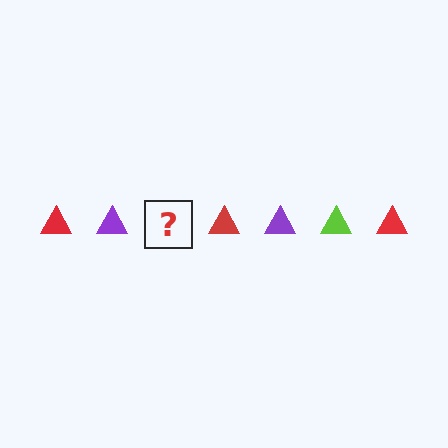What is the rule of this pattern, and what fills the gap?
The rule is that the pattern cycles through red, purple, lime triangles. The gap should be filled with a lime triangle.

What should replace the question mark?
The question mark should be replaced with a lime triangle.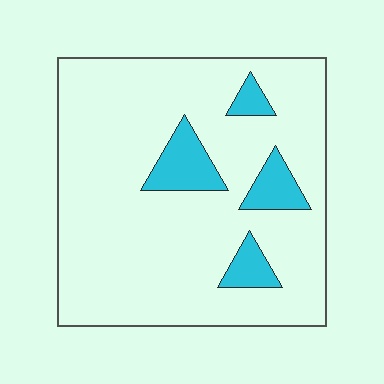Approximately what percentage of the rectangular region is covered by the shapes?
Approximately 10%.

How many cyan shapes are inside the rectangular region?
4.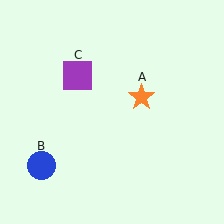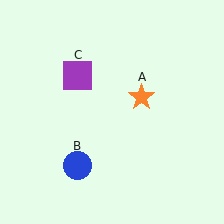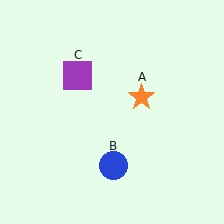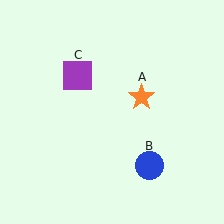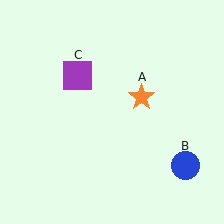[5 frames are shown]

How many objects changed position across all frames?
1 object changed position: blue circle (object B).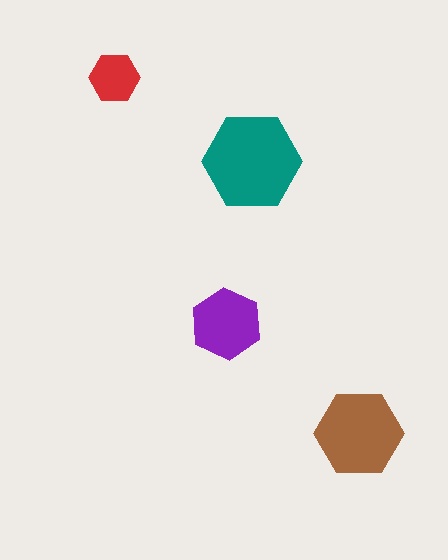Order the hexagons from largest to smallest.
the teal one, the brown one, the purple one, the red one.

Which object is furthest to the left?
The red hexagon is leftmost.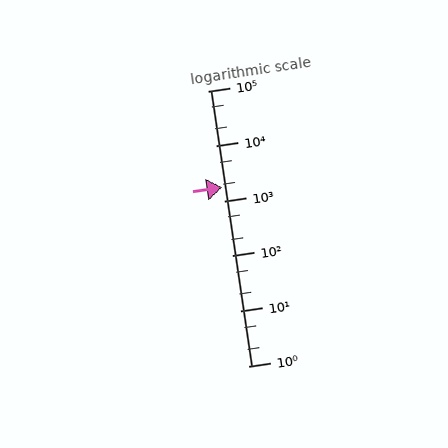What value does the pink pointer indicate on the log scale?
The pointer indicates approximately 1800.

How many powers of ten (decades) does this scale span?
The scale spans 5 decades, from 1 to 100000.